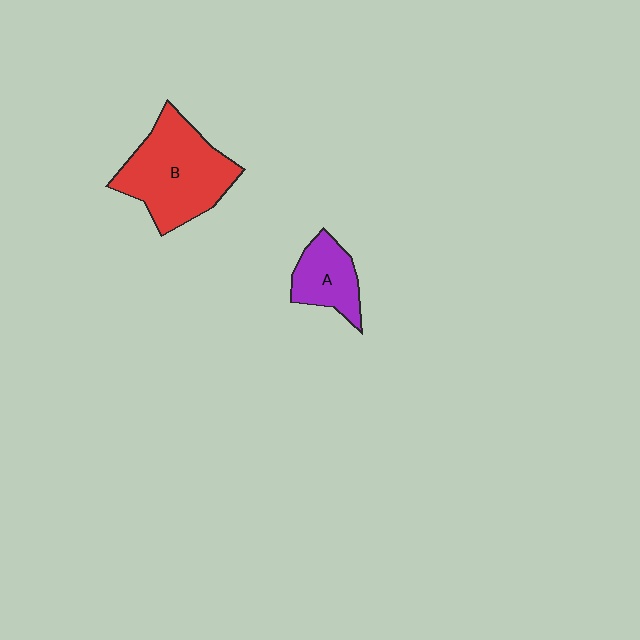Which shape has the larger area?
Shape B (red).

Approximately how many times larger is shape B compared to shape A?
Approximately 2.1 times.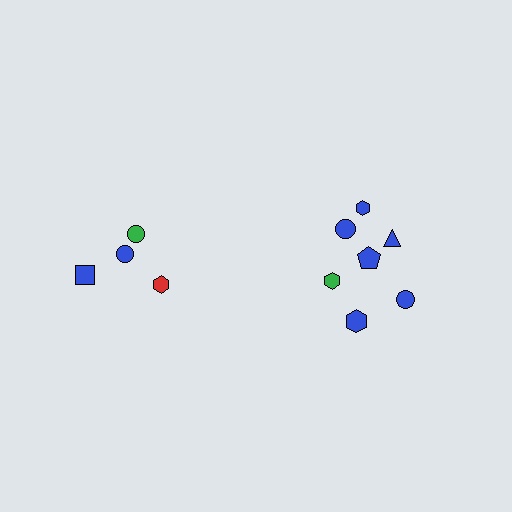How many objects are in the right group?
There are 7 objects.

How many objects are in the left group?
There are 4 objects.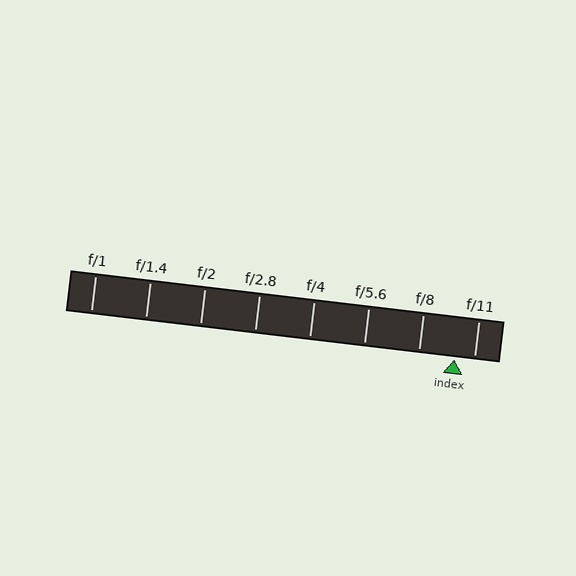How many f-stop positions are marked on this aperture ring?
There are 8 f-stop positions marked.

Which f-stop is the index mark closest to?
The index mark is closest to f/11.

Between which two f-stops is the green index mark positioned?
The index mark is between f/8 and f/11.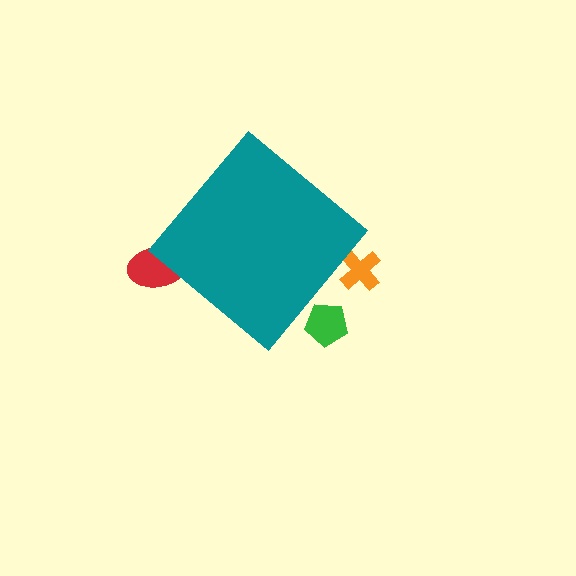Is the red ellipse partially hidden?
Yes, the red ellipse is partially hidden behind the teal diamond.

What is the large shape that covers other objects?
A teal diamond.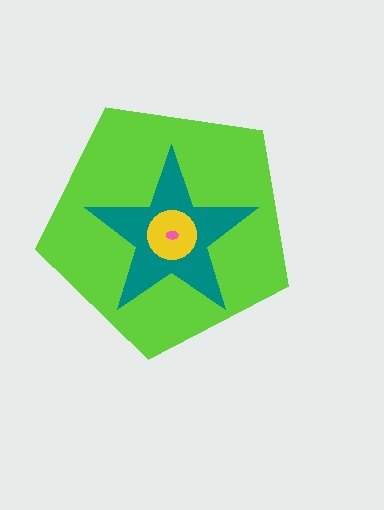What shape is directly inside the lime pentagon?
The teal star.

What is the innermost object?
The pink ellipse.